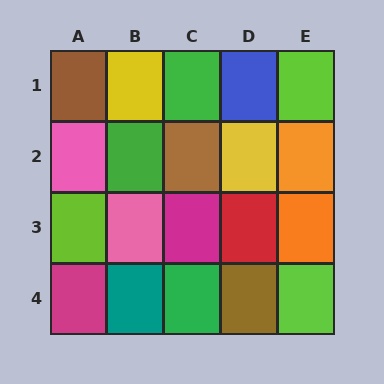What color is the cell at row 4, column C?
Green.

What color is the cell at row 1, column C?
Green.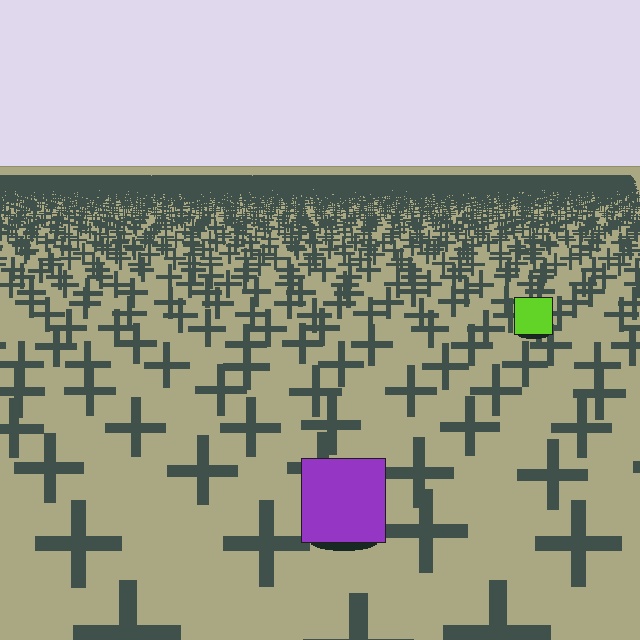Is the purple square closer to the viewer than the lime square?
Yes. The purple square is closer — you can tell from the texture gradient: the ground texture is coarser near it.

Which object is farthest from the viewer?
The lime square is farthest from the viewer. It appears smaller and the ground texture around it is denser.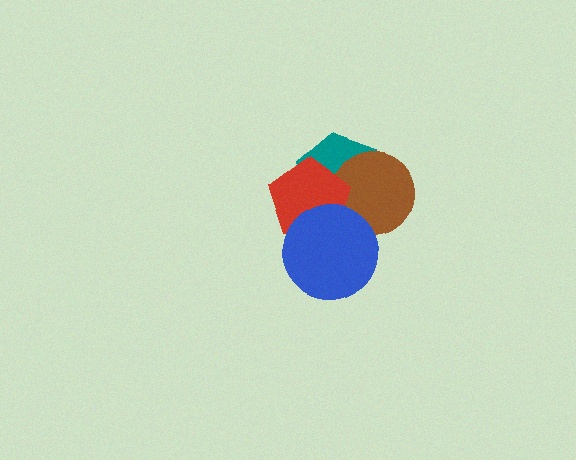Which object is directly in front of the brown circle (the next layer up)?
The red pentagon is directly in front of the brown circle.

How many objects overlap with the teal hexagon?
3 objects overlap with the teal hexagon.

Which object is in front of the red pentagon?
The blue circle is in front of the red pentagon.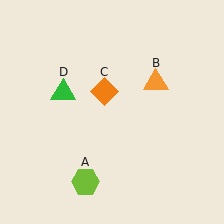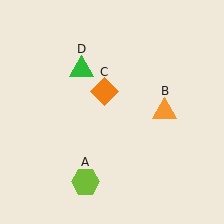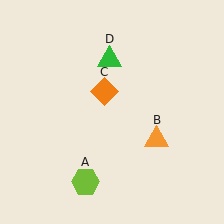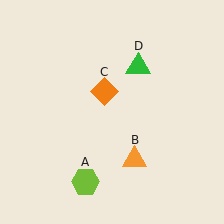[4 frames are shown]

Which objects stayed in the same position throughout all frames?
Lime hexagon (object A) and orange diamond (object C) remained stationary.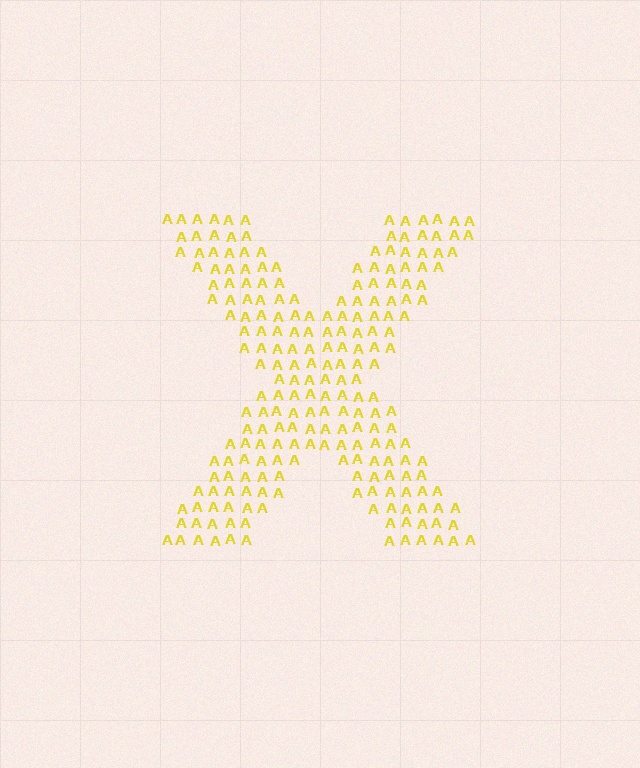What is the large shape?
The large shape is the letter X.